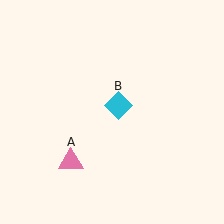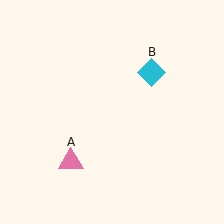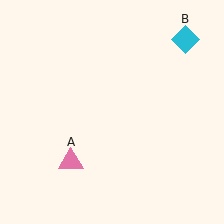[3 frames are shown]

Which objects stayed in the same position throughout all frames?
Pink triangle (object A) remained stationary.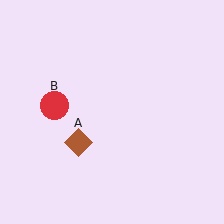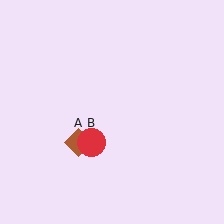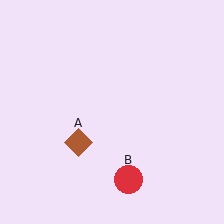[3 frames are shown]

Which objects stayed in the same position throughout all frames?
Brown diamond (object A) remained stationary.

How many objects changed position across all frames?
1 object changed position: red circle (object B).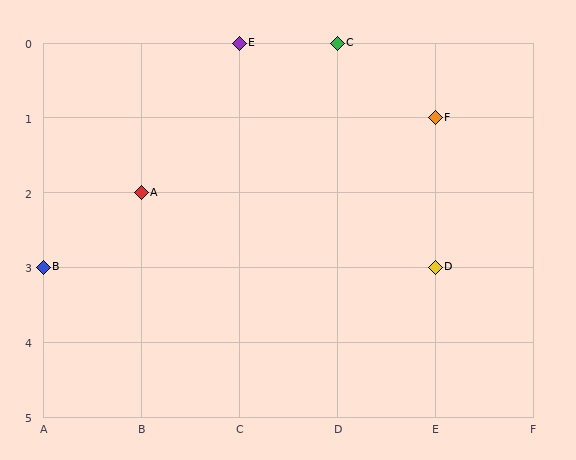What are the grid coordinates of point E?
Point E is at grid coordinates (C, 0).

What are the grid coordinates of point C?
Point C is at grid coordinates (D, 0).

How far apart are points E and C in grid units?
Points E and C are 1 column apart.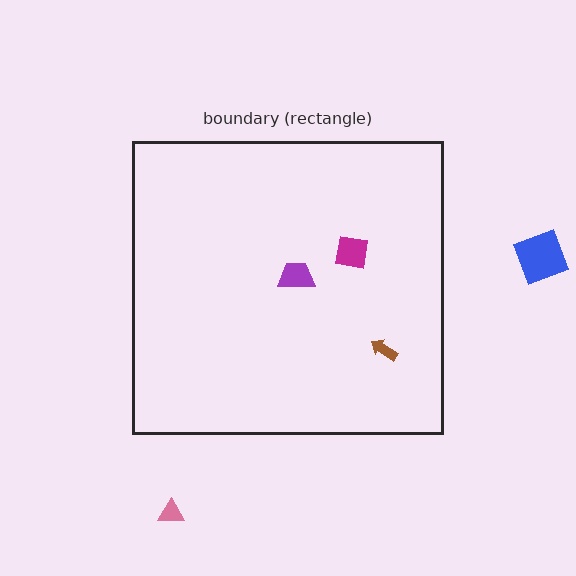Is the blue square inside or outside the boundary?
Outside.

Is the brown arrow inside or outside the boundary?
Inside.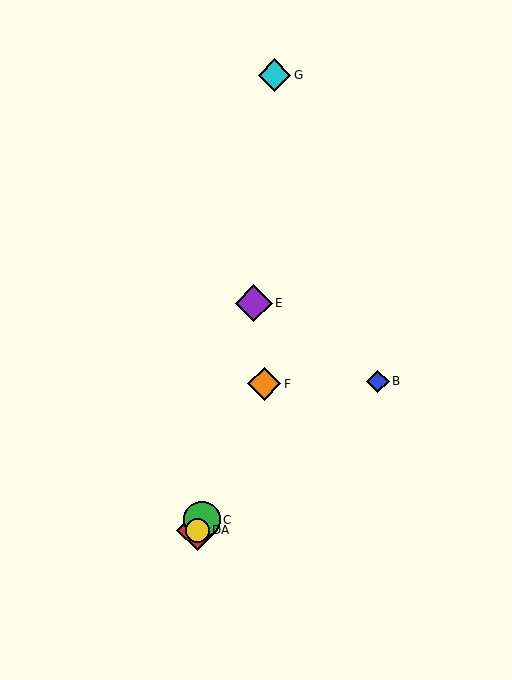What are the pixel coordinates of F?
Object F is at (264, 384).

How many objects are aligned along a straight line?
4 objects (A, C, D, F) are aligned along a straight line.